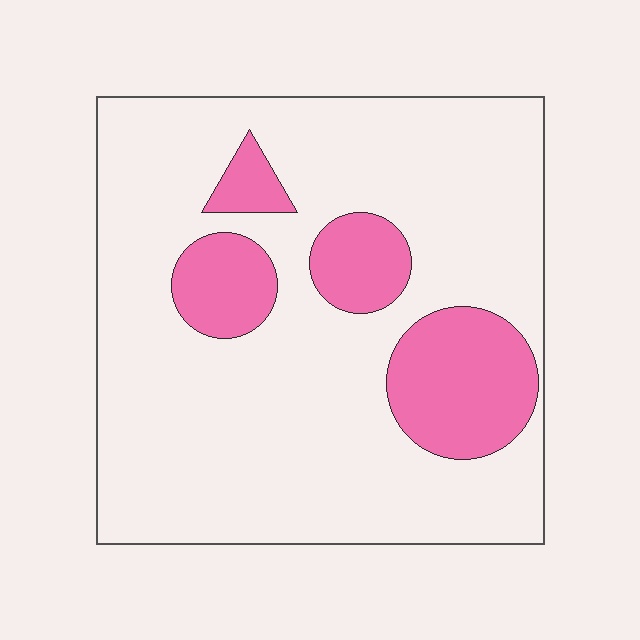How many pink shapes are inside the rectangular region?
4.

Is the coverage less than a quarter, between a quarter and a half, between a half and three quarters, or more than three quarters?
Less than a quarter.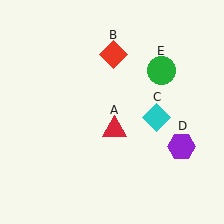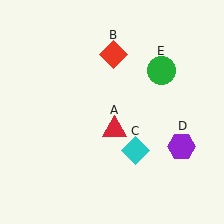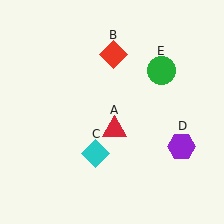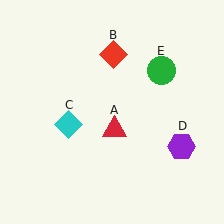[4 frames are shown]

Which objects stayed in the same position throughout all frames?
Red triangle (object A) and red diamond (object B) and purple hexagon (object D) and green circle (object E) remained stationary.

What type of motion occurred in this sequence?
The cyan diamond (object C) rotated clockwise around the center of the scene.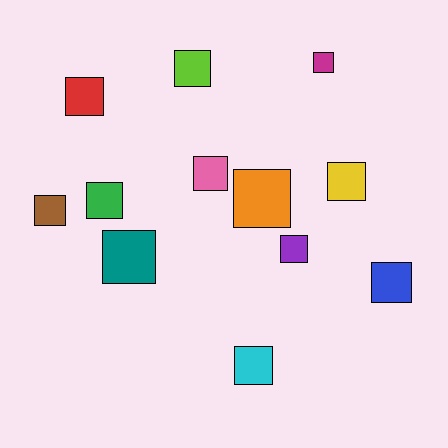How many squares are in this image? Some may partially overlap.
There are 12 squares.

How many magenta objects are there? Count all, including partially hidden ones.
There is 1 magenta object.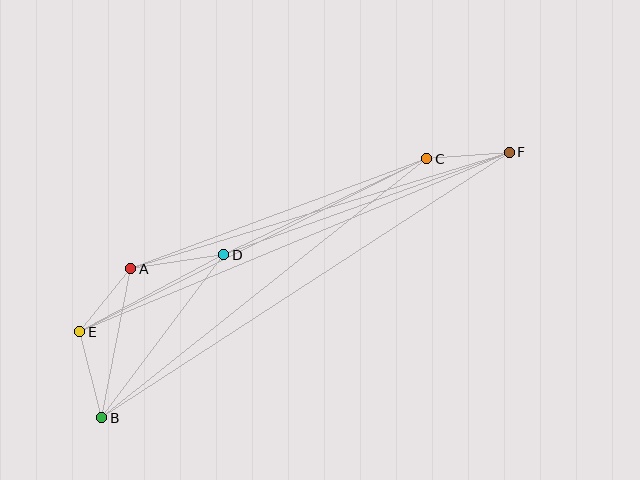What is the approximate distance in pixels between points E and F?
The distance between E and F is approximately 466 pixels.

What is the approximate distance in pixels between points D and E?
The distance between D and E is approximately 164 pixels.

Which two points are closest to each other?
Points A and E are closest to each other.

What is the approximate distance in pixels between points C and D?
The distance between C and D is approximately 224 pixels.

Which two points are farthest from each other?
Points B and F are farthest from each other.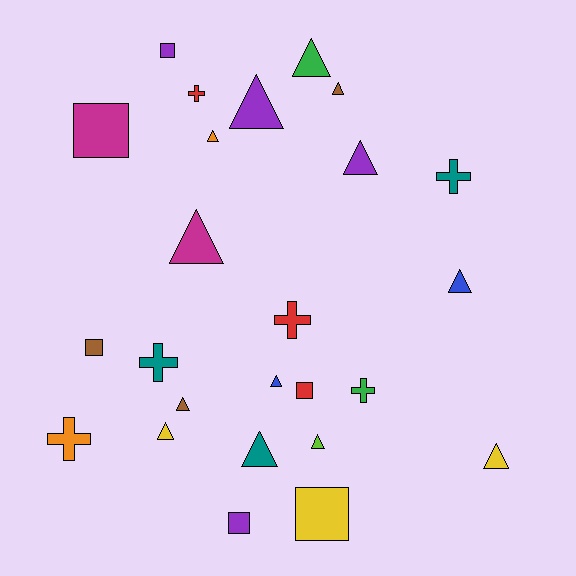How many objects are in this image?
There are 25 objects.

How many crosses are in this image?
There are 6 crosses.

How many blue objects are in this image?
There are 2 blue objects.